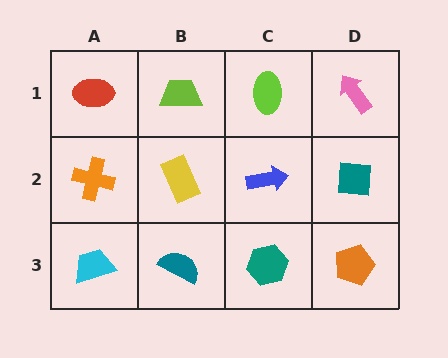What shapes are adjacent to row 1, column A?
An orange cross (row 2, column A), a lime trapezoid (row 1, column B).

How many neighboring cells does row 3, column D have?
2.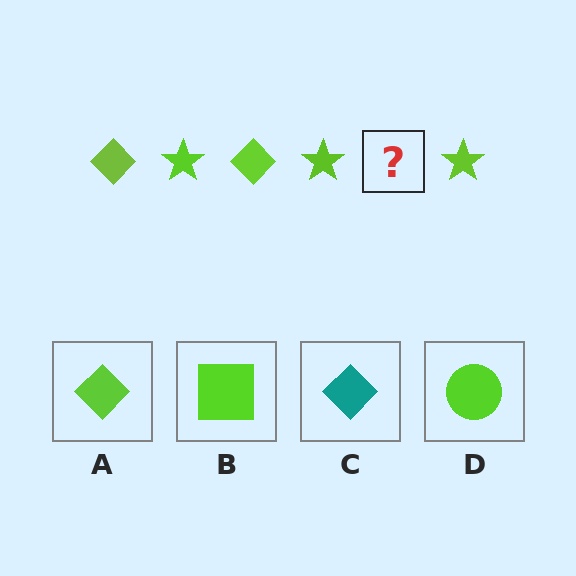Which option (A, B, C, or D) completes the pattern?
A.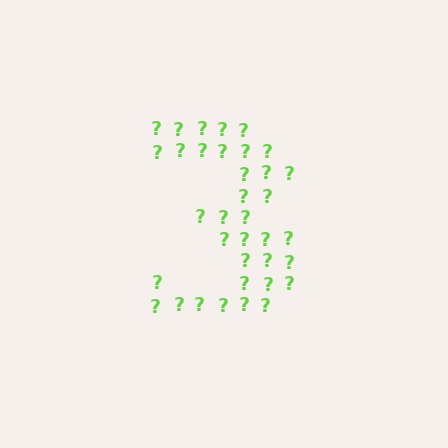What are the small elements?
The small elements are question marks.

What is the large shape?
The large shape is the digit 3.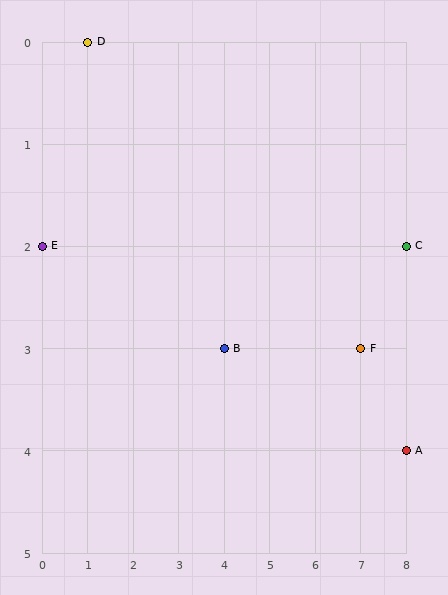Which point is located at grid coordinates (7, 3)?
Point F is at (7, 3).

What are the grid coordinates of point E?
Point E is at grid coordinates (0, 2).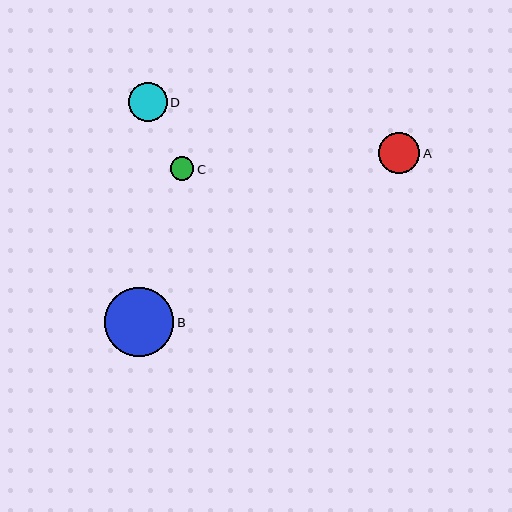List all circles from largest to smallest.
From largest to smallest: B, A, D, C.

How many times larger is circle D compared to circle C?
Circle D is approximately 1.6 times the size of circle C.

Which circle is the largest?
Circle B is the largest with a size of approximately 69 pixels.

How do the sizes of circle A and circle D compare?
Circle A and circle D are approximately the same size.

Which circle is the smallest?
Circle C is the smallest with a size of approximately 23 pixels.